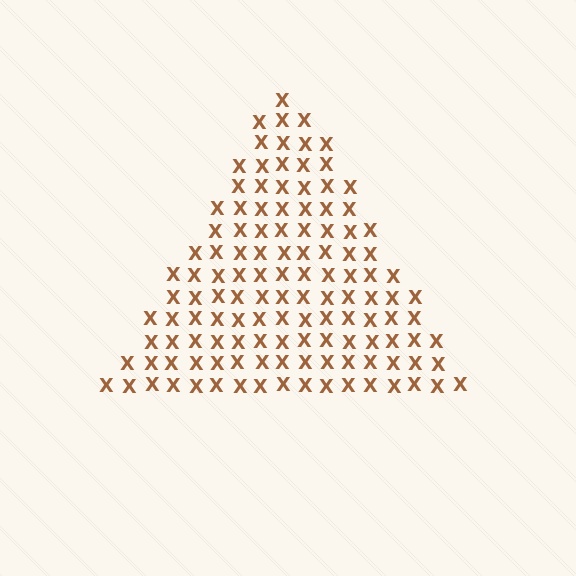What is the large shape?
The large shape is a triangle.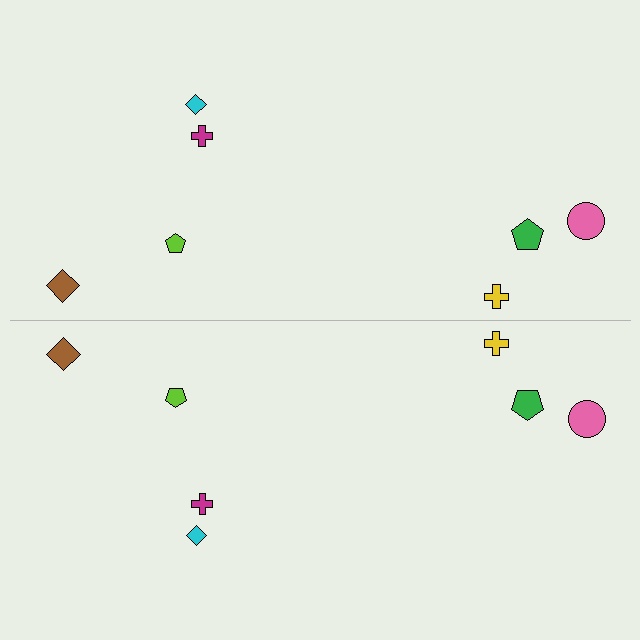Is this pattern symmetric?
Yes, this pattern has bilateral (reflection) symmetry.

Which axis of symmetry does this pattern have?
The pattern has a horizontal axis of symmetry running through the center of the image.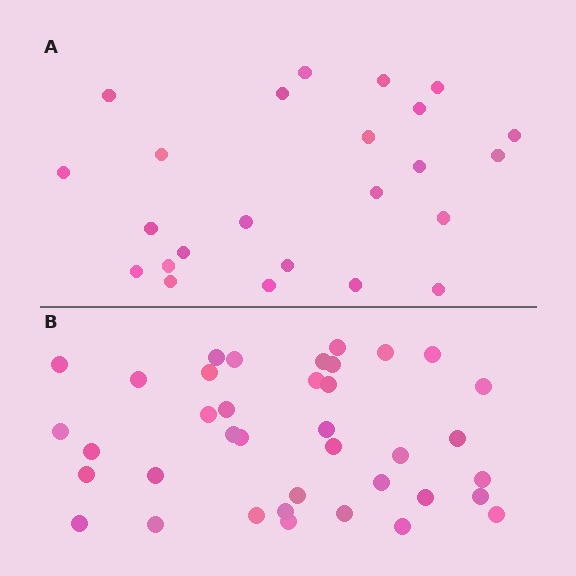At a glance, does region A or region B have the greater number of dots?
Region B (the bottom region) has more dots.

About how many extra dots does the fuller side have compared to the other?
Region B has approximately 15 more dots than region A.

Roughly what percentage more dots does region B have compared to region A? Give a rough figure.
About 60% more.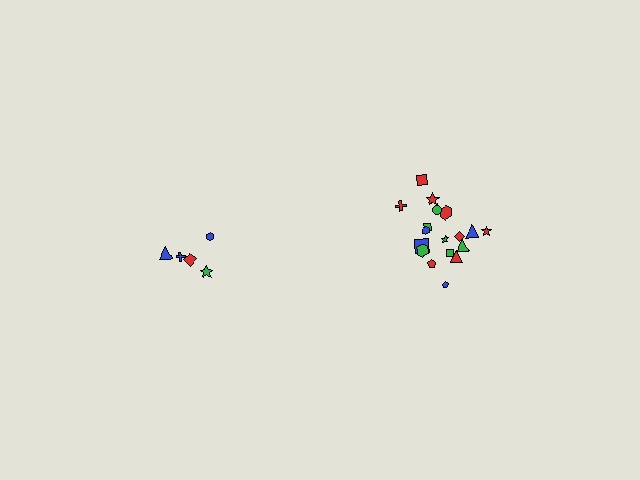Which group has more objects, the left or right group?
The right group.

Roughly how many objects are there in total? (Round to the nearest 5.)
Roughly 25 objects in total.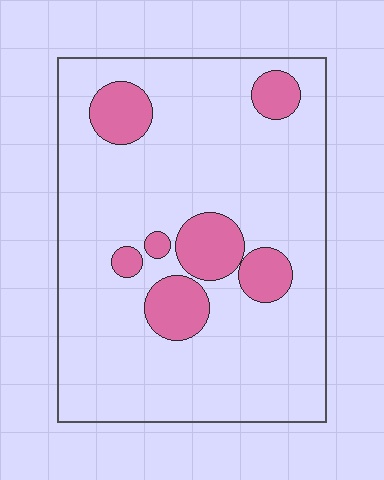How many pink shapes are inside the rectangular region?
7.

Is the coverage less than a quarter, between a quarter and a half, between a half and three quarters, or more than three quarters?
Less than a quarter.